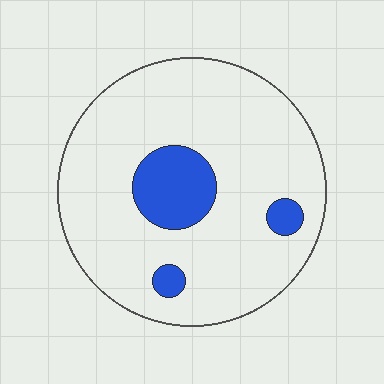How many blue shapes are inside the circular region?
3.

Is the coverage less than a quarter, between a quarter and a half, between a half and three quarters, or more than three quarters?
Less than a quarter.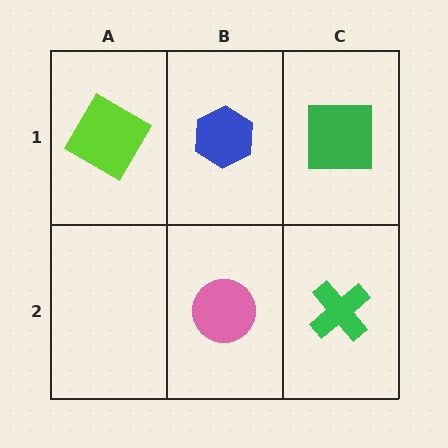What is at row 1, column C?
A green square.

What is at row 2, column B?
A pink circle.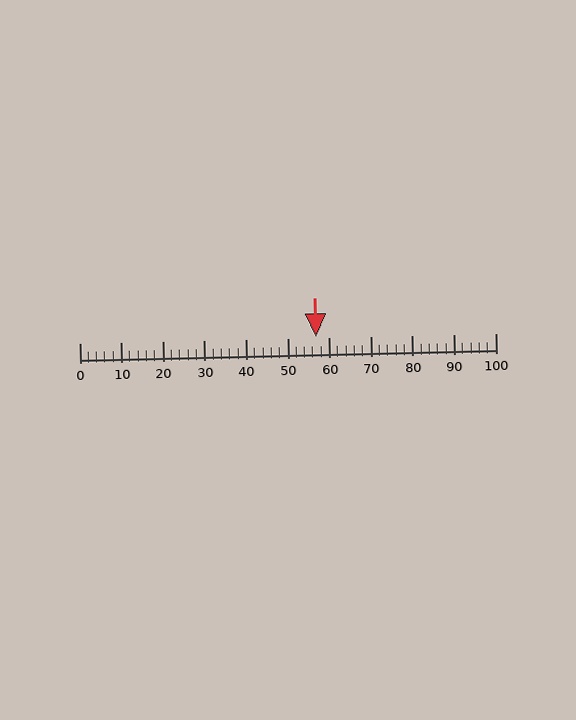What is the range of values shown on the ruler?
The ruler shows values from 0 to 100.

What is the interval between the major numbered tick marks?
The major tick marks are spaced 10 units apart.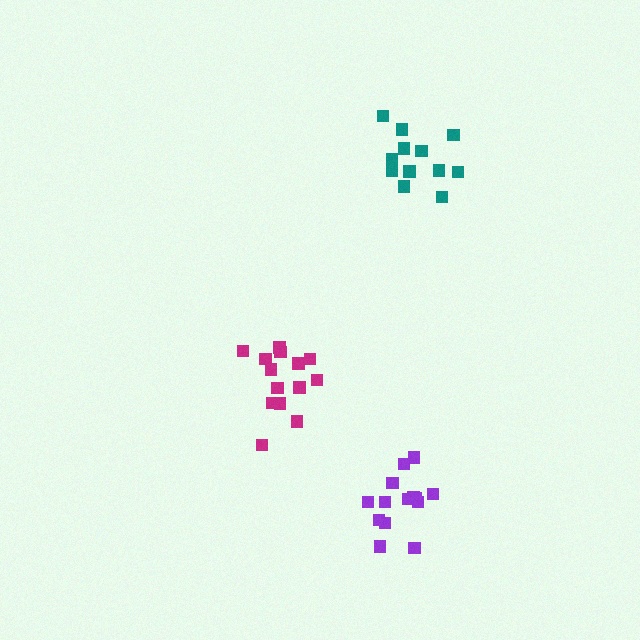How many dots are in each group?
Group 1: 14 dots, Group 2: 12 dots, Group 3: 14 dots (40 total).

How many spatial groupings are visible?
There are 3 spatial groupings.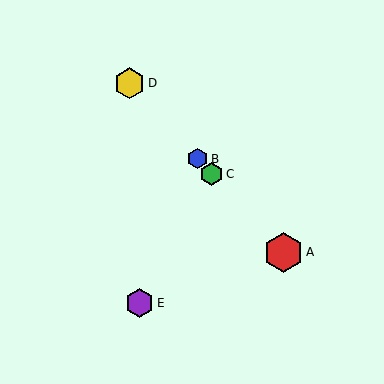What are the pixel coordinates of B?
Object B is at (198, 159).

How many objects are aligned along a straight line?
4 objects (A, B, C, D) are aligned along a straight line.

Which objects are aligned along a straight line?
Objects A, B, C, D are aligned along a straight line.